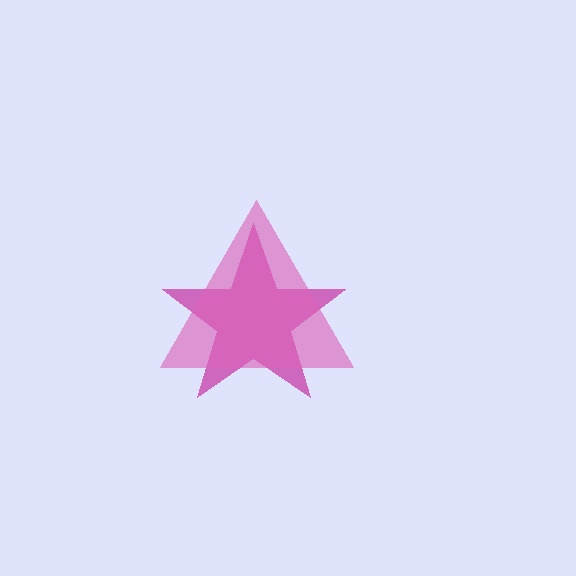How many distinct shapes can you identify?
There are 2 distinct shapes: a magenta star, a pink triangle.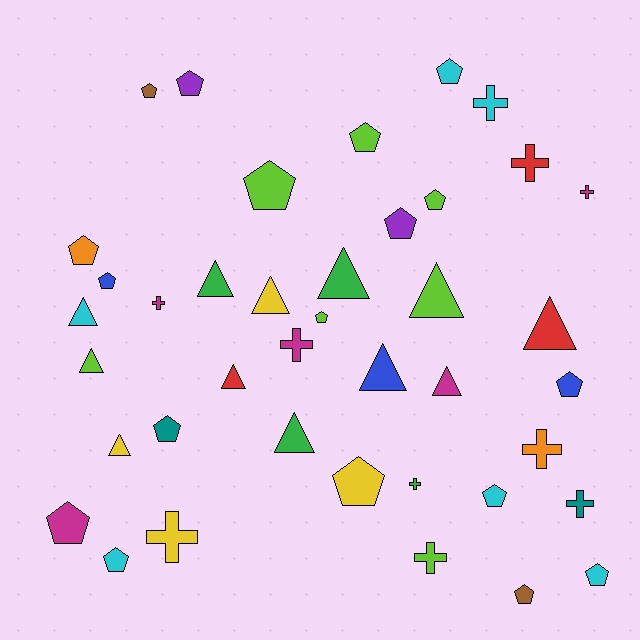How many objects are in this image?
There are 40 objects.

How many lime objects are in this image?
There are 7 lime objects.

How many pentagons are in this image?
There are 18 pentagons.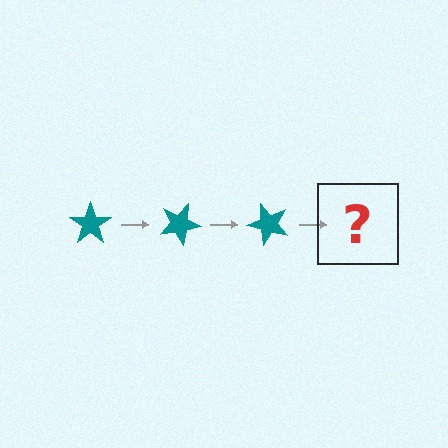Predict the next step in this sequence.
The next step is a teal star rotated 75 degrees.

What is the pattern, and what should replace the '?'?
The pattern is that the star rotates 25 degrees each step. The '?' should be a teal star rotated 75 degrees.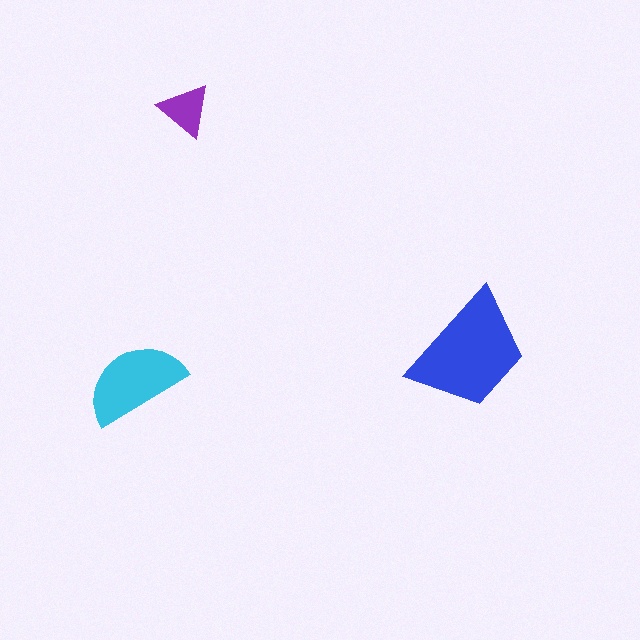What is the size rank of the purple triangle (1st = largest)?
3rd.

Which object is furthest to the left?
The cyan semicircle is leftmost.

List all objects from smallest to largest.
The purple triangle, the cyan semicircle, the blue trapezoid.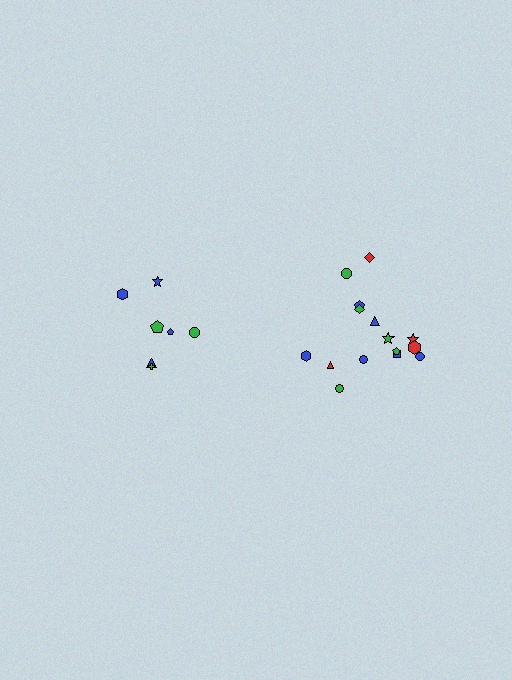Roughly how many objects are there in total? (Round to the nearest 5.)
Roughly 20 objects in total.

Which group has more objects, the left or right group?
The right group.